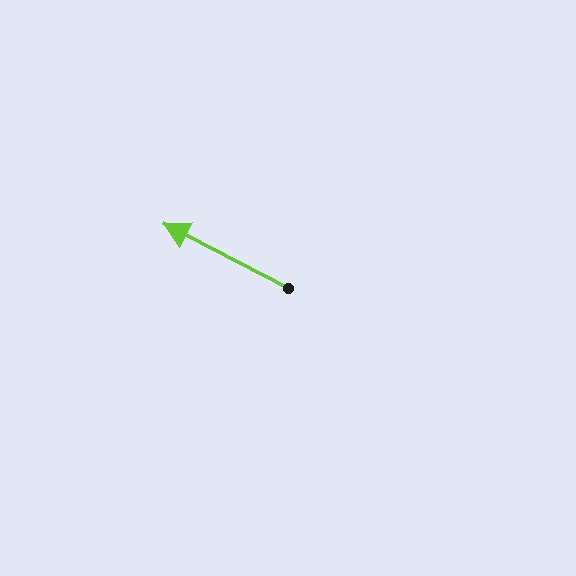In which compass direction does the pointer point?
Northwest.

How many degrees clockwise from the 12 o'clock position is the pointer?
Approximately 298 degrees.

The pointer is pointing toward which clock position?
Roughly 10 o'clock.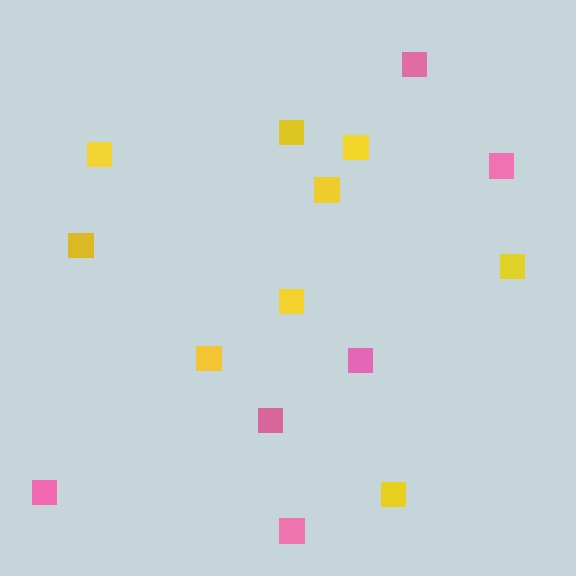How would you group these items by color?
There are 2 groups: one group of yellow squares (9) and one group of pink squares (6).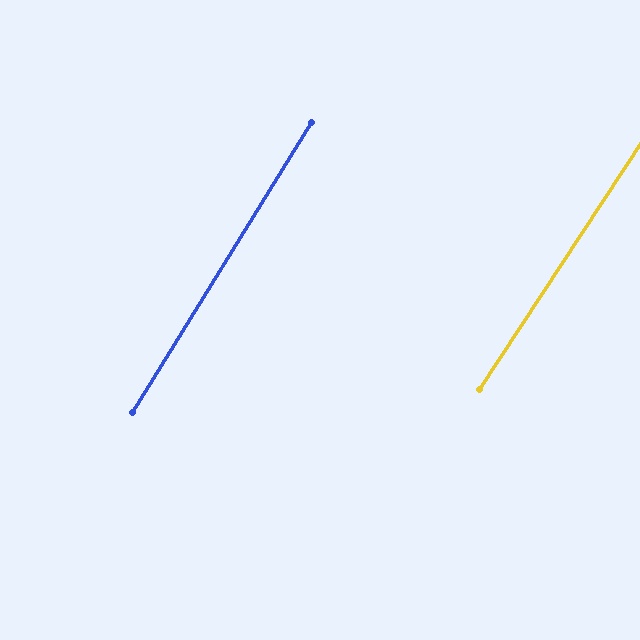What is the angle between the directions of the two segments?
Approximately 2 degrees.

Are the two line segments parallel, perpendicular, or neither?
Parallel — their directions differ by only 1.6°.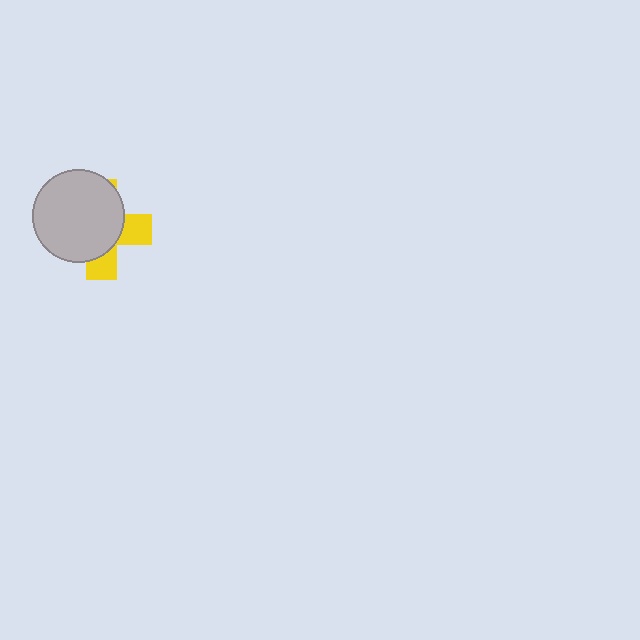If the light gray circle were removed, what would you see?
You would see the complete yellow cross.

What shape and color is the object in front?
The object in front is a light gray circle.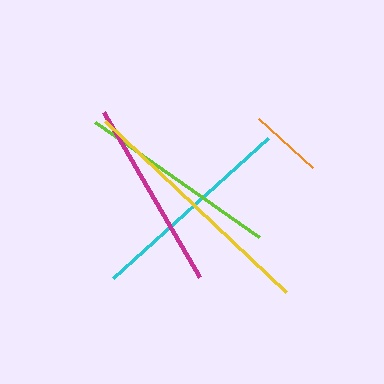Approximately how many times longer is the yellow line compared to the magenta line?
The yellow line is approximately 1.3 times the length of the magenta line.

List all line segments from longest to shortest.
From longest to shortest: yellow, cyan, lime, magenta, orange.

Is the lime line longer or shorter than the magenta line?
The lime line is longer than the magenta line.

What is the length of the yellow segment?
The yellow segment is approximately 248 pixels long.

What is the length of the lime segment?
The lime segment is approximately 200 pixels long.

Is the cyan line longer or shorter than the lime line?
The cyan line is longer than the lime line.